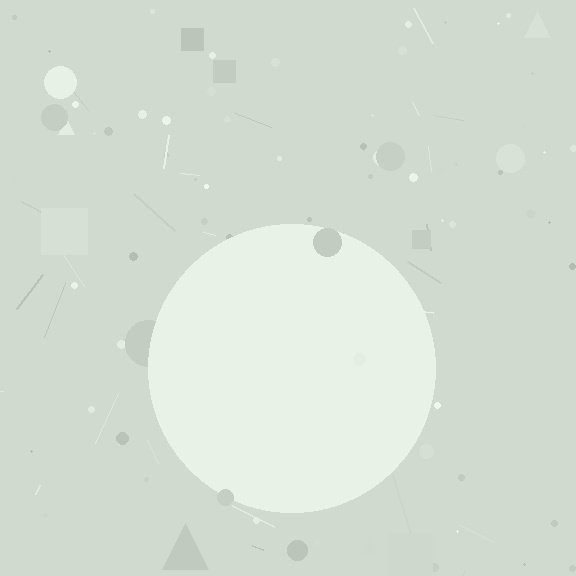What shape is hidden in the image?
A circle is hidden in the image.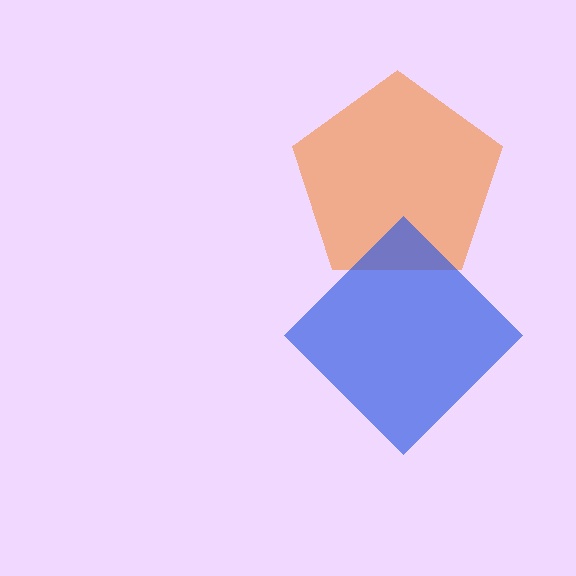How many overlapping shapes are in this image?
There are 2 overlapping shapes in the image.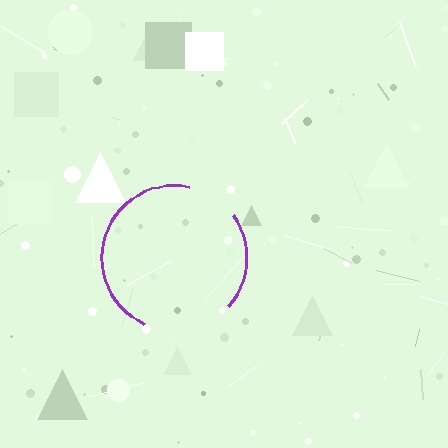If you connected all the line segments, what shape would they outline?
They would outline a circle.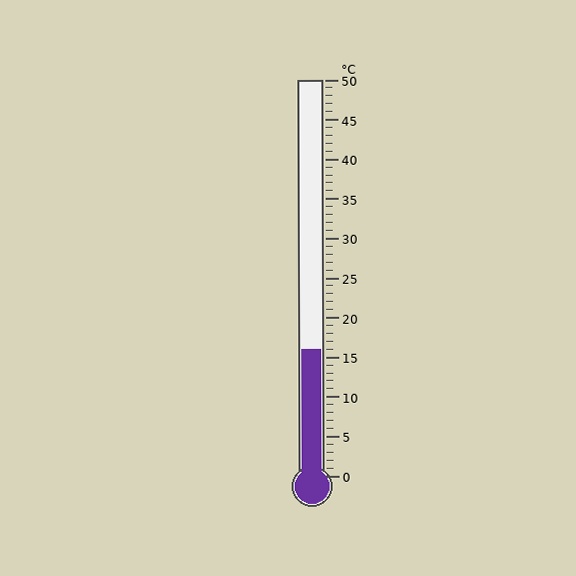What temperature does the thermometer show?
The thermometer shows approximately 16°C.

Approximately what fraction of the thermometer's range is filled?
The thermometer is filled to approximately 30% of its range.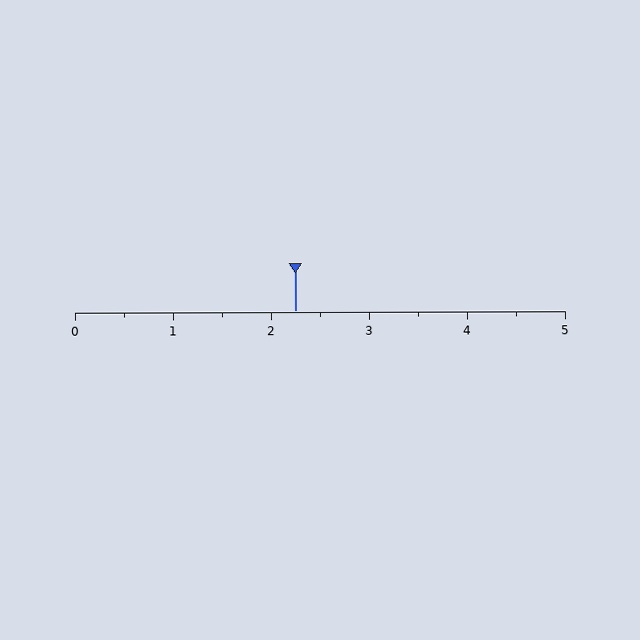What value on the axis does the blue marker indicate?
The marker indicates approximately 2.2.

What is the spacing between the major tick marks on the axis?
The major ticks are spaced 1 apart.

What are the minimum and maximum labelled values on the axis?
The axis runs from 0 to 5.